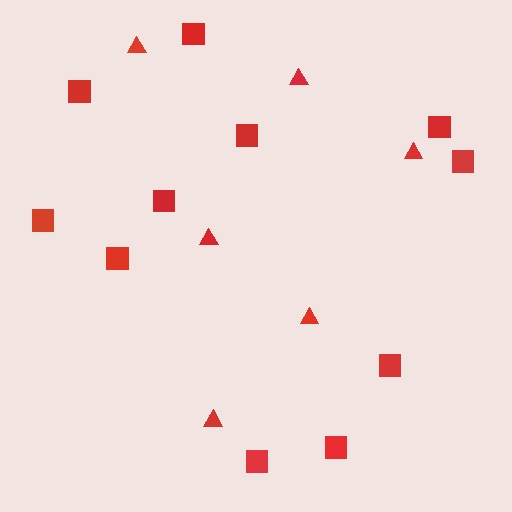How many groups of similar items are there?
There are 2 groups: one group of squares (11) and one group of triangles (6).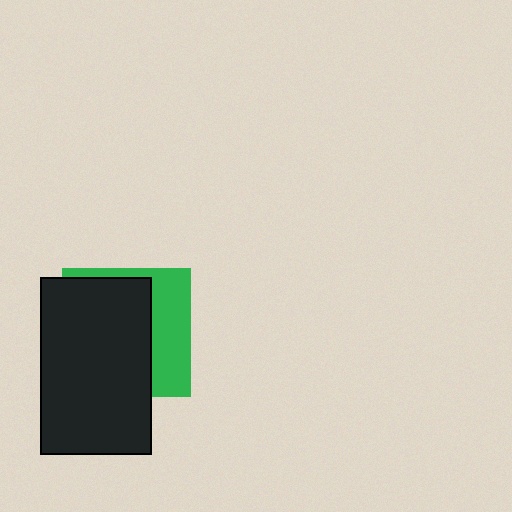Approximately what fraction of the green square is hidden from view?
Roughly 64% of the green square is hidden behind the black rectangle.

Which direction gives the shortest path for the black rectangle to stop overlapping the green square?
Moving left gives the shortest separation.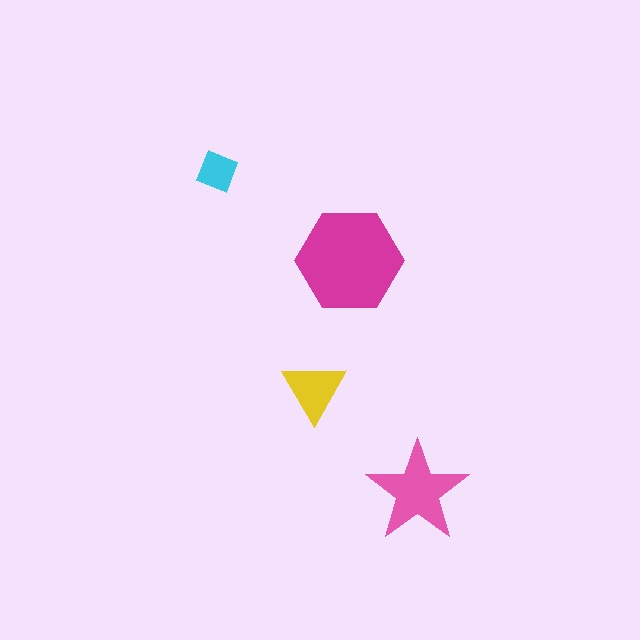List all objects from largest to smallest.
The magenta hexagon, the pink star, the yellow triangle, the cyan diamond.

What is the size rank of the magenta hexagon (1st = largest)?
1st.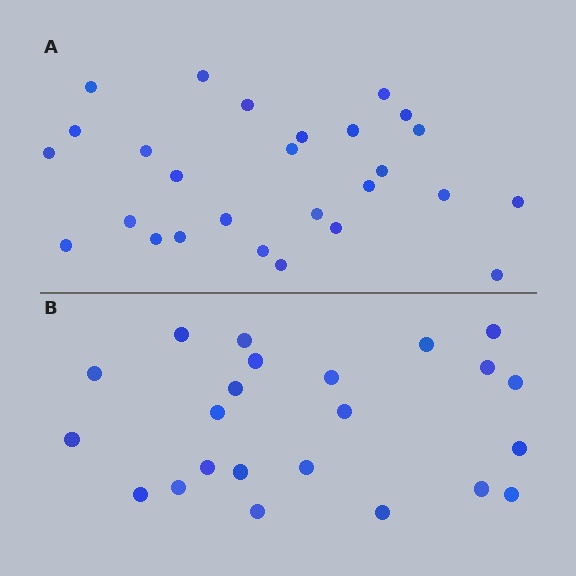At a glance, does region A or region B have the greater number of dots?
Region A (the top region) has more dots.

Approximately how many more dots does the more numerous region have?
Region A has about 4 more dots than region B.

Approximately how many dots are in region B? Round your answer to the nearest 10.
About 20 dots. (The exact count is 23, which rounds to 20.)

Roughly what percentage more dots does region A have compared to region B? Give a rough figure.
About 15% more.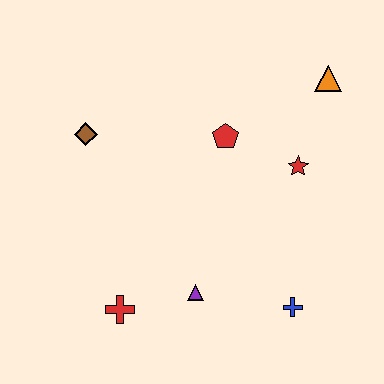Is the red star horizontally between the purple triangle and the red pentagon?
No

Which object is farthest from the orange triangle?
The red cross is farthest from the orange triangle.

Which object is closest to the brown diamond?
The red pentagon is closest to the brown diamond.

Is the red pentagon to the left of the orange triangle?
Yes